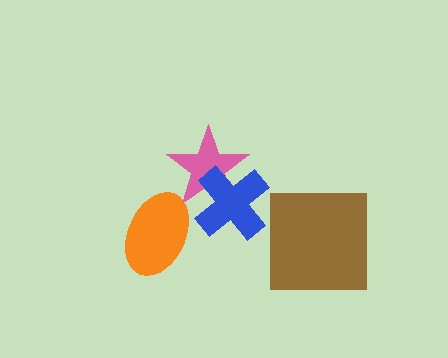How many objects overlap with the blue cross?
1 object overlaps with the blue cross.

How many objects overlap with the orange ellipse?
0 objects overlap with the orange ellipse.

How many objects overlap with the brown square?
0 objects overlap with the brown square.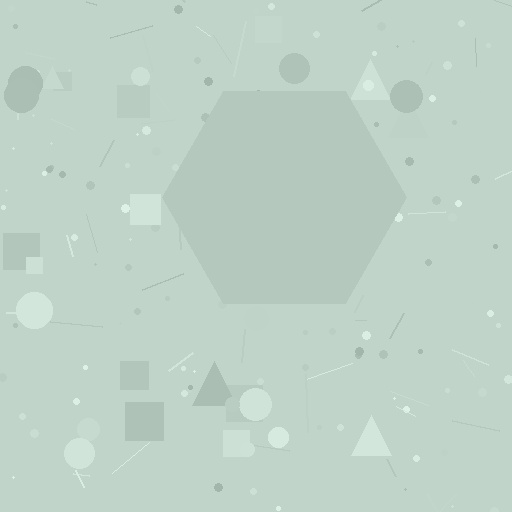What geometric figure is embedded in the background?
A hexagon is embedded in the background.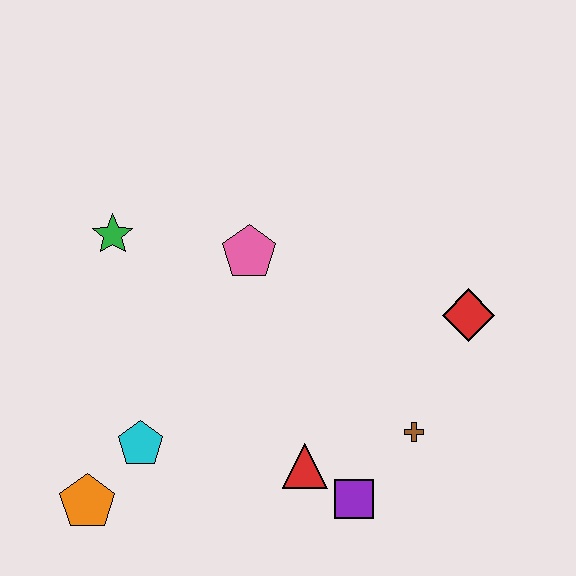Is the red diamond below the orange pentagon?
No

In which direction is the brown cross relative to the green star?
The brown cross is to the right of the green star.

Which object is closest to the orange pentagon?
The cyan pentagon is closest to the orange pentagon.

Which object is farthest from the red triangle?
The green star is farthest from the red triangle.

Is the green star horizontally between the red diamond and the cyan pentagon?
No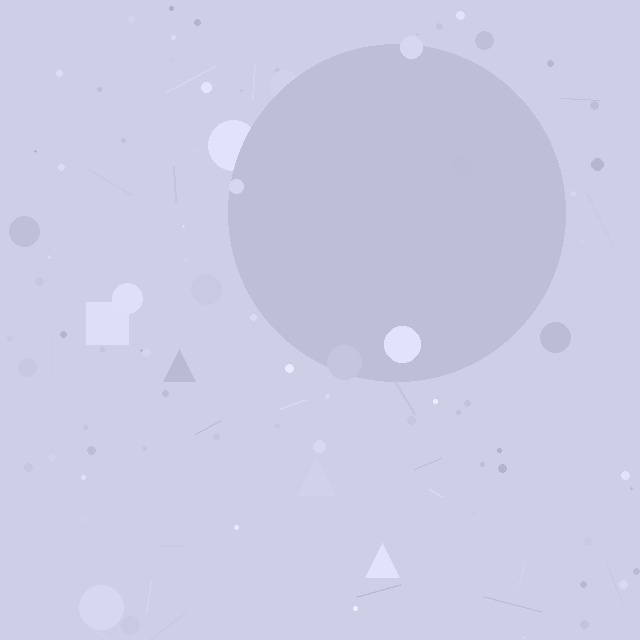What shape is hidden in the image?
A circle is hidden in the image.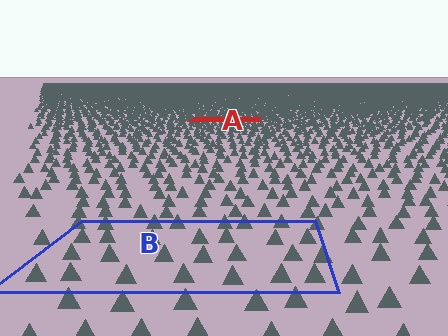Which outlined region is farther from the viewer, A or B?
Region A is farther from the viewer — the texture elements inside it appear smaller and more densely packed.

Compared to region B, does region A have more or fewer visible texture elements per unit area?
Region A has more texture elements per unit area — they are packed more densely because it is farther away.